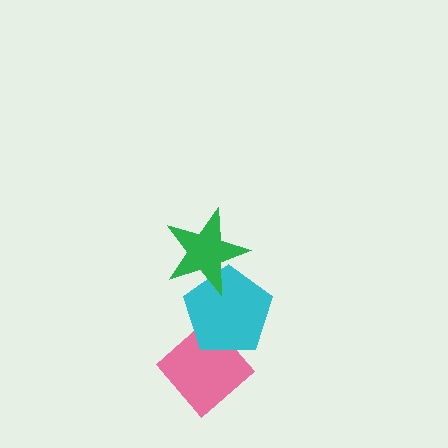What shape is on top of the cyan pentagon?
The green star is on top of the cyan pentagon.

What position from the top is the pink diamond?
The pink diamond is 3rd from the top.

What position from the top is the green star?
The green star is 1st from the top.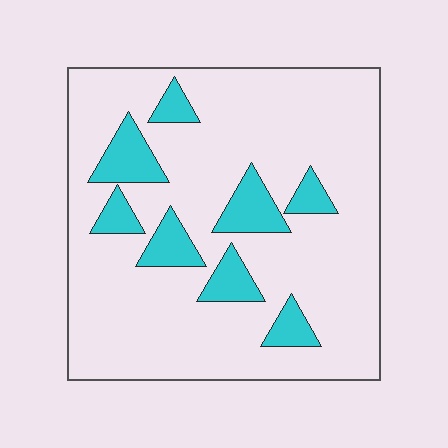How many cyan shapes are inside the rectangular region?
8.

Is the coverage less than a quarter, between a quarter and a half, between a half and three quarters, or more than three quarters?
Less than a quarter.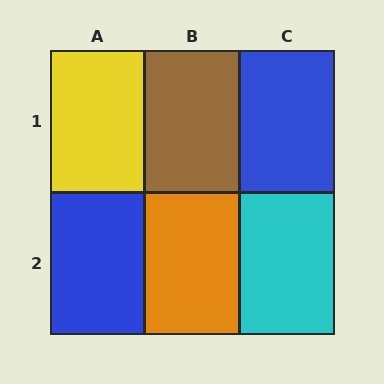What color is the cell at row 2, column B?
Orange.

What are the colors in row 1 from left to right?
Yellow, brown, blue.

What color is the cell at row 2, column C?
Cyan.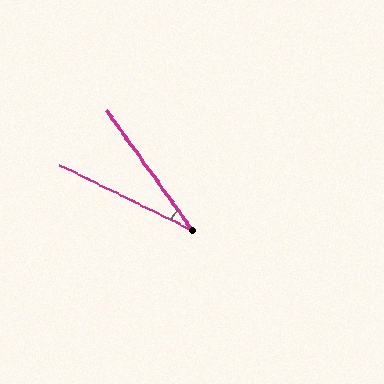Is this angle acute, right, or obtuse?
It is acute.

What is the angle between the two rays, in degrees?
Approximately 28 degrees.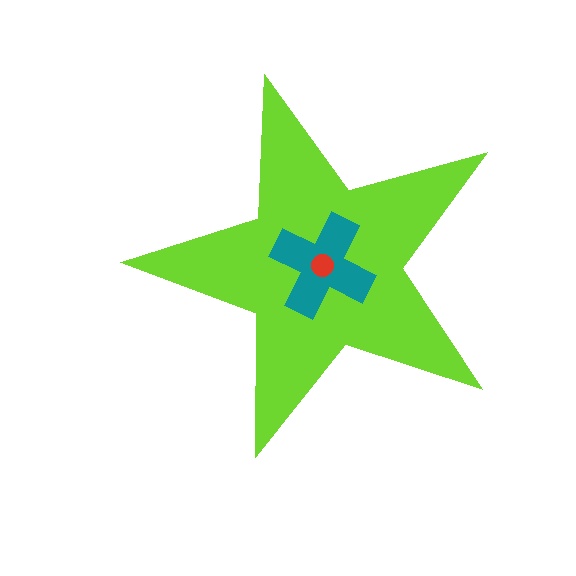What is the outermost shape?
The lime star.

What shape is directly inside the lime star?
The teal cross.